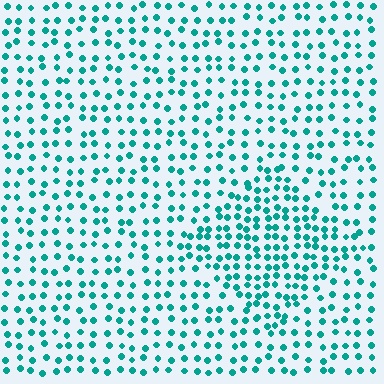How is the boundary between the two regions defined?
The boundary is defined by a change in element density (approximately 1.7x ratio). All elements are the same color, size, and shape.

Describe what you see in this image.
The image contains small teal elements arranged at two different densities. A diamond-shaped region is visible where the elements are more densely packed than the surrounding area.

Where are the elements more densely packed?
The elements are more densely packed inside the diamond boundary.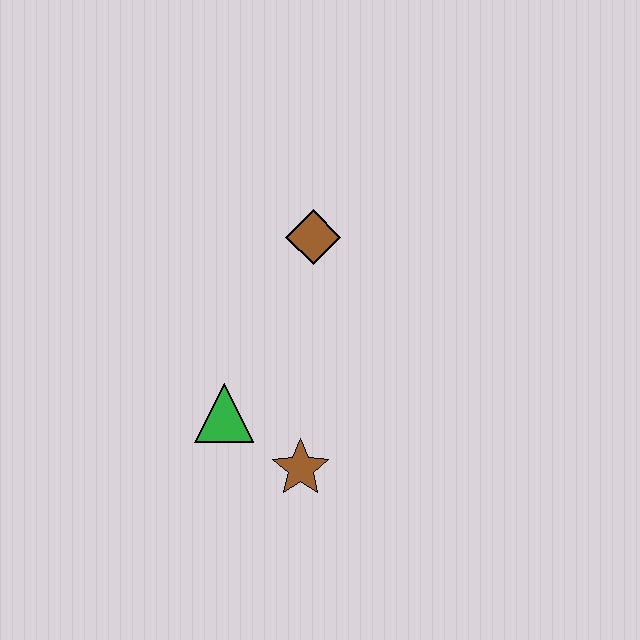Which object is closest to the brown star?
The green triangle is closest to the brown star.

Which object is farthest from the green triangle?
The brown diamond is farthest from the green triangle.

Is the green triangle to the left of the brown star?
Yes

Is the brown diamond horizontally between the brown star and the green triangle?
No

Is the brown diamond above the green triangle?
Yes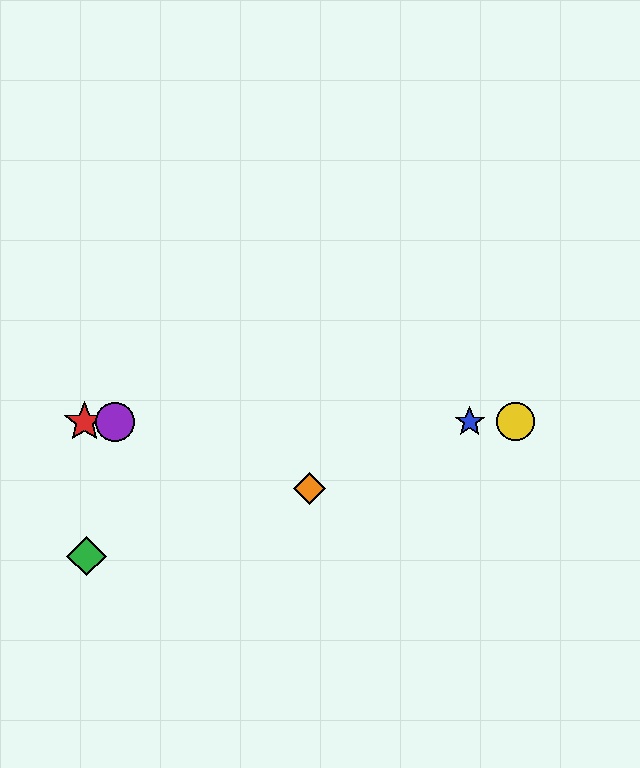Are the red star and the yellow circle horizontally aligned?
Yes, both are at y≈422.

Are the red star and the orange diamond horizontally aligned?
No, the red star is at y≈422 and the orange diamond is at y≈489.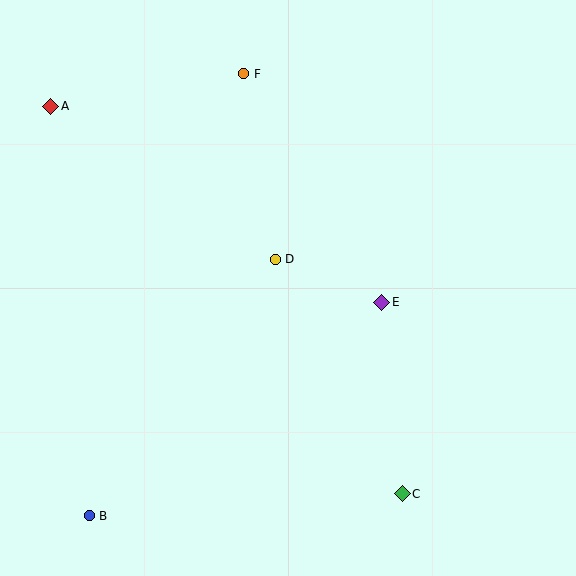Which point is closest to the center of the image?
Point D at (275, 259) is closest to the center.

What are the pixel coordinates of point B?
Point B is at (89, 516).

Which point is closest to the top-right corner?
Point F is closest to the top-right corner.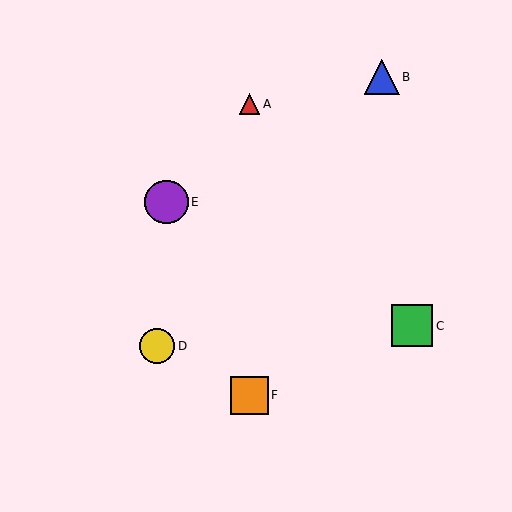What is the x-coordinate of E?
Object E is at x≈166.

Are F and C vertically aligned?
No, F is at x≈250 and C is at x≈412.